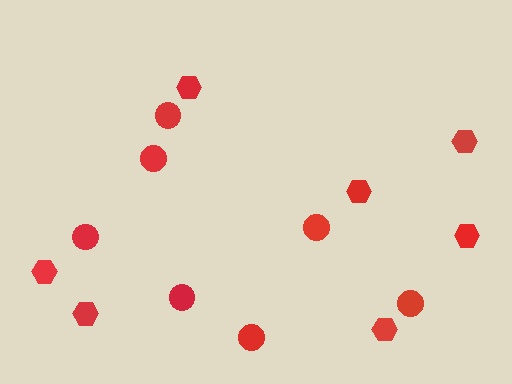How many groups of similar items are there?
There are 2 groups: one group of circles (7) and one group of hexagons (7).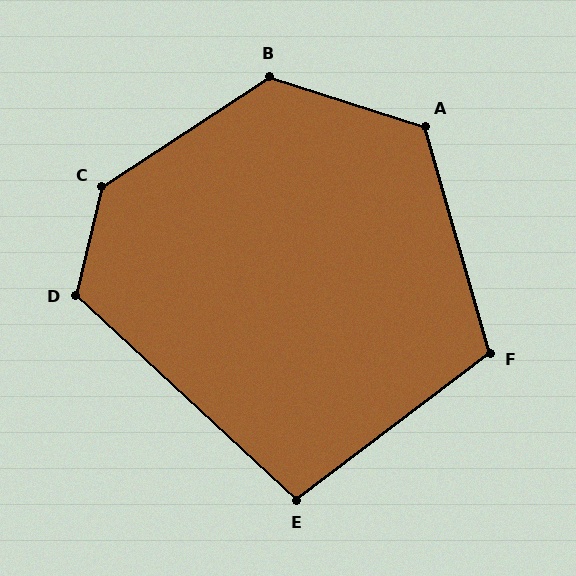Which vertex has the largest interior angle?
C, at approximately 136 degrees.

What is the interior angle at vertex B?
Approximately 129 degrees (obtuse).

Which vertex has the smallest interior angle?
E, at approximately 100 degrees.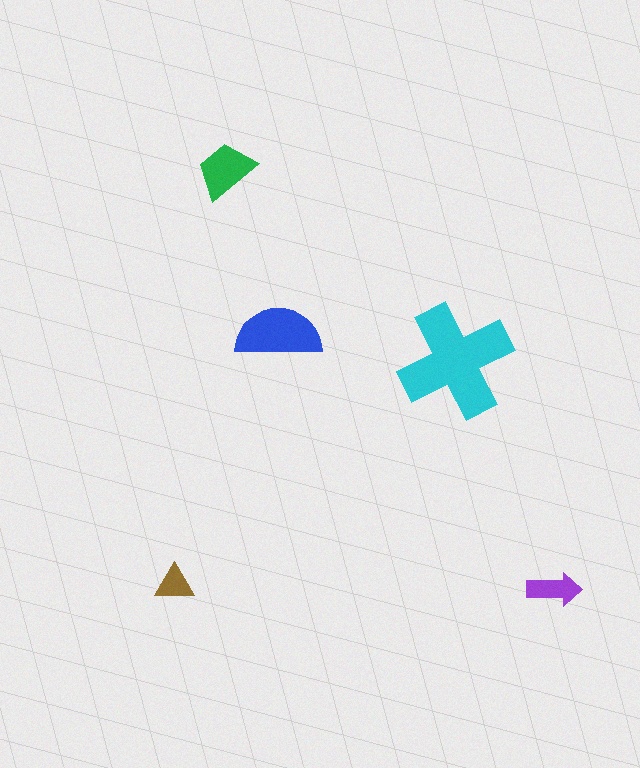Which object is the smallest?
The brown triangle.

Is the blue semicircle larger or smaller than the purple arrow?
Larger.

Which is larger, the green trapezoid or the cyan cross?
The cyan cross.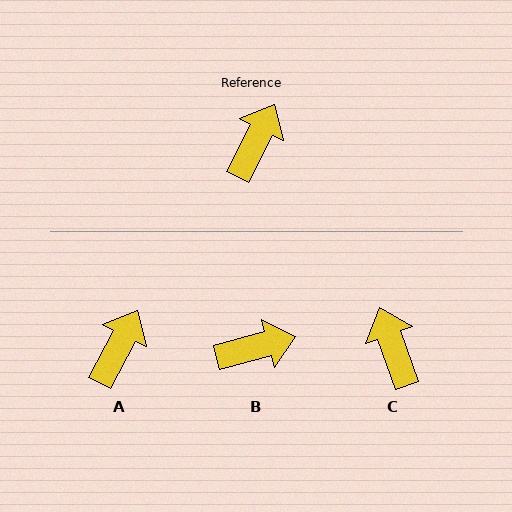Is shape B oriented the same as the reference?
No, it is off by about 48 degrees.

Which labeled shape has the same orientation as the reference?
A.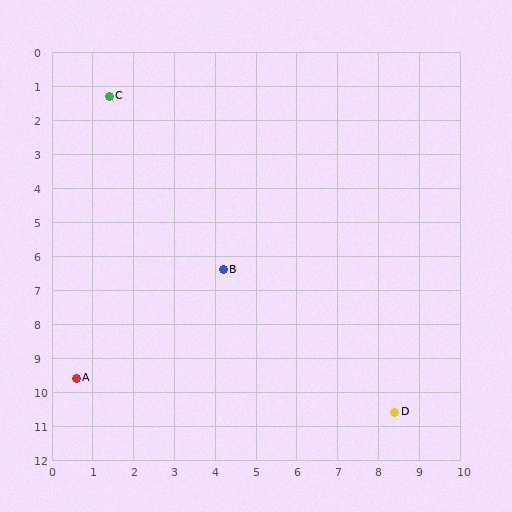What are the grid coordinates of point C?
Point C is at approximately (1.4, 1.3).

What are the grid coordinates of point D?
Point D is at approximately (8.4, 10.6).